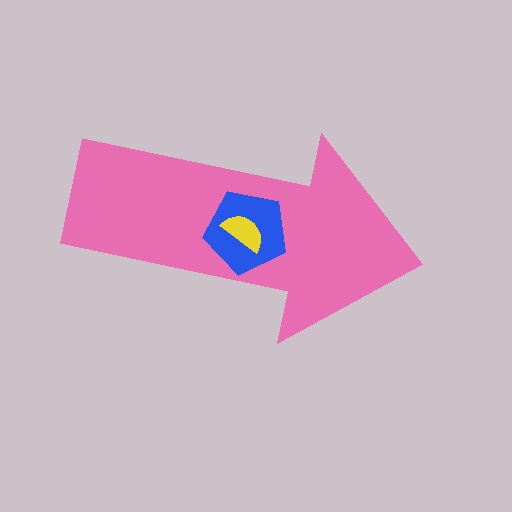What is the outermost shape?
The pink arrow.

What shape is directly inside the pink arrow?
The blue pentagon.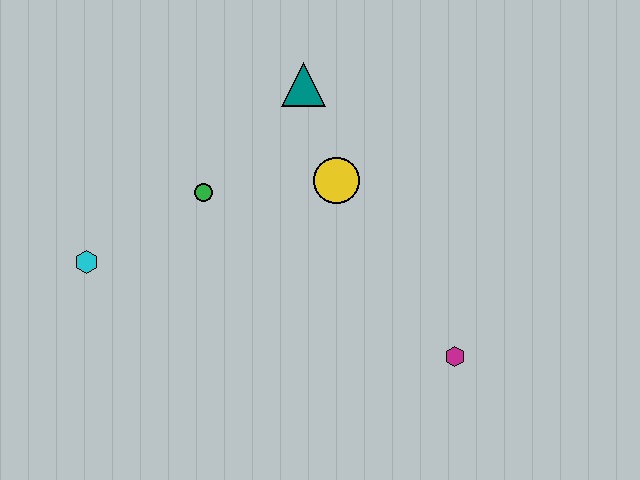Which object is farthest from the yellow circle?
The cyan hexagon is farthest from the yellow circle.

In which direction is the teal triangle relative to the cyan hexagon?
The teal triangle is to the right of the cyan hexagon.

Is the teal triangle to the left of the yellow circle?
Yes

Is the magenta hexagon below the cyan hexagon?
Yes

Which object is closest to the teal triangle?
The yellow circle is closest to the teal triangle.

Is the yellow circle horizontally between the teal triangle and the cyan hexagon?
No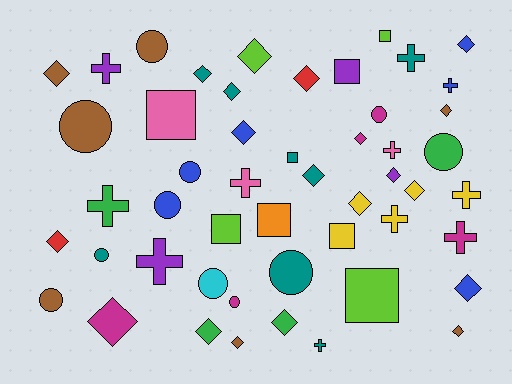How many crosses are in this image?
There are 11 crosses.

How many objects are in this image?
There are 50 objects.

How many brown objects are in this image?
There are 7 brown objects.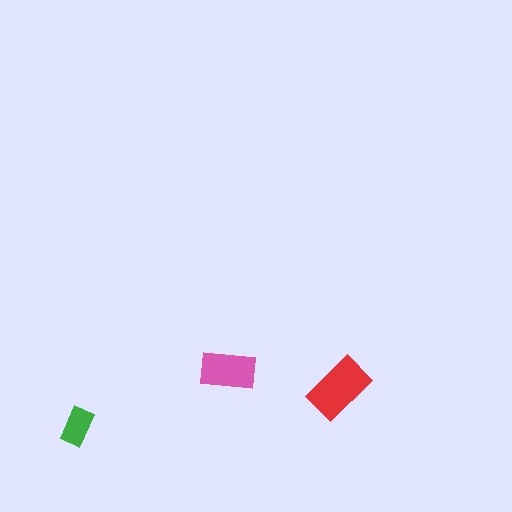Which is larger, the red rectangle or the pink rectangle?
The red one.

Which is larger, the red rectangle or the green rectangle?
The red one.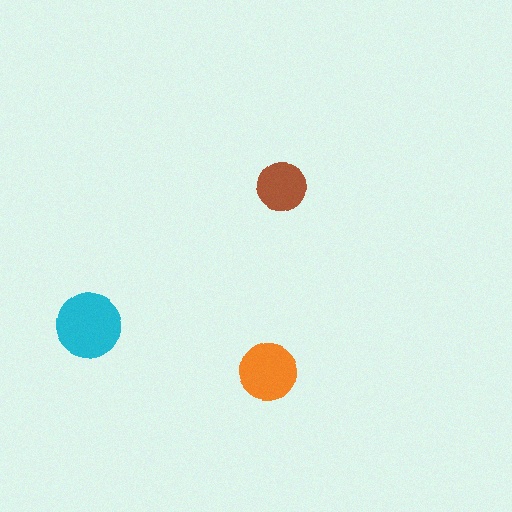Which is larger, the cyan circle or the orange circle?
The cyan one.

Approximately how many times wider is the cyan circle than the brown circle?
About 1.5 times wider.